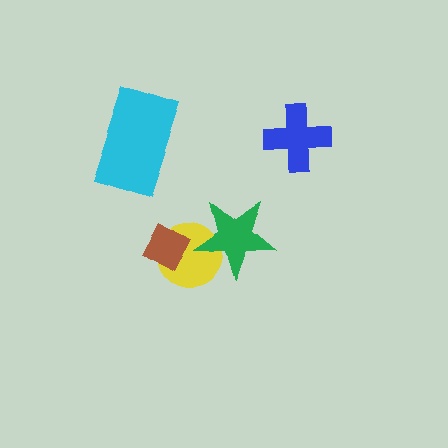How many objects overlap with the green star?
1 object overlaps with the green star.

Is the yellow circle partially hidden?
Yes, it is partially covered by another shape.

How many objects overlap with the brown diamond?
1 object overlaps with the brown diamond.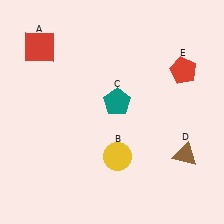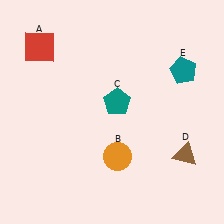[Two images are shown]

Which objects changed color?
B changed from yellow to orange. E changed from red to teal.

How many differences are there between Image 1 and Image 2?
There are 2 differences between the two images.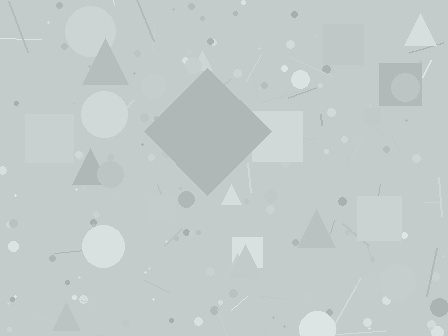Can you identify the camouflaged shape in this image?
The camouflaged shape is a diamond.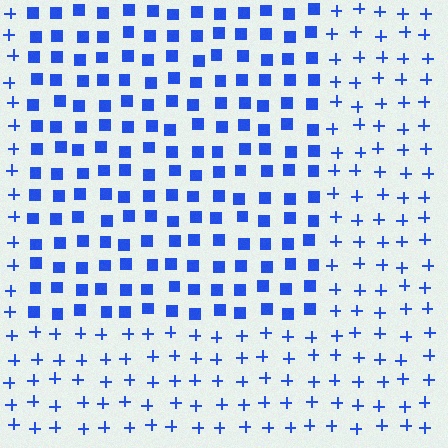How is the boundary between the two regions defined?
The boundary is defined by a change in element shape: squares inside vs. plus signs outside. All elements share the same color and spacing.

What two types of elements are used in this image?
The image uses squares inside the rectangle region and plus signs outside it.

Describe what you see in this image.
The image is filled with small blue elements arranged in a uniform grid. A rectangle-shaped region contains squares, while the surrounding area contains plus signs. The boundary is defined purely by the change in element shape.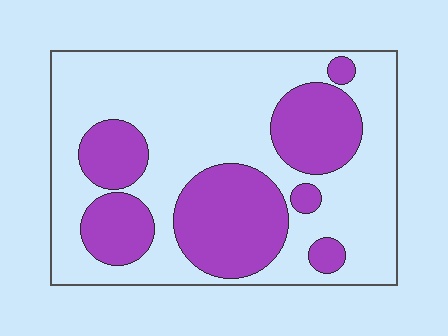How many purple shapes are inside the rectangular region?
7.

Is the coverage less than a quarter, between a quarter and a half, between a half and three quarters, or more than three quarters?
Between a quarter and a half.